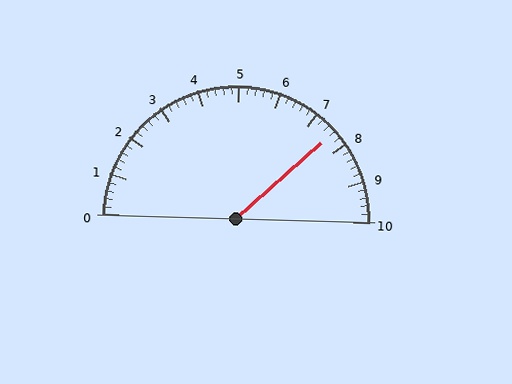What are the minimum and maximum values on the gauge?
The gauge ranges from 0 to 10.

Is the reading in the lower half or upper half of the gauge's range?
The reading is in the upper half of the range (0 to 10).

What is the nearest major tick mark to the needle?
The nearest major tick mark is 8.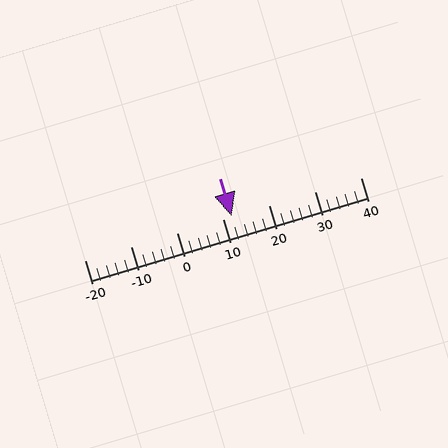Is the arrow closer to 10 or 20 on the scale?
The arrow is closer to 10.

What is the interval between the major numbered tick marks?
The major tick marks are spaced 10 units apart.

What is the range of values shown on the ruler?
The ruler shows values from -20 to 40.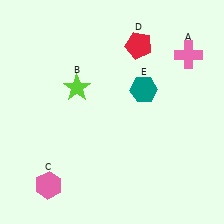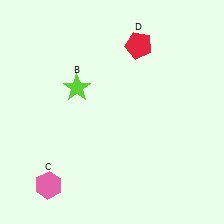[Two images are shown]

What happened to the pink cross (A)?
The pink cross (A) was removed in Image 2. It was in the top-right area of Image 1.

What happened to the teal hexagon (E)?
The teal hexagon (E) was removed in Image 2. It was in the top-right area of Image 1.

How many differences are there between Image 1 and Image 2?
There are 2 differences between the two images.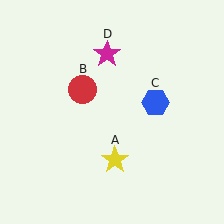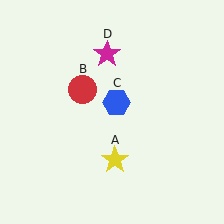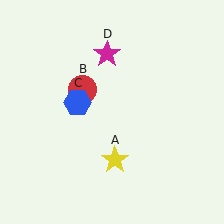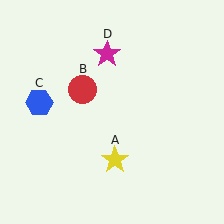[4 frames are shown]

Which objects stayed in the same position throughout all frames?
Yellow star (object A) and red circle (object B) and magenta star (object D) remained stationary.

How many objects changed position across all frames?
1 object changed position: blue hexagon (object C).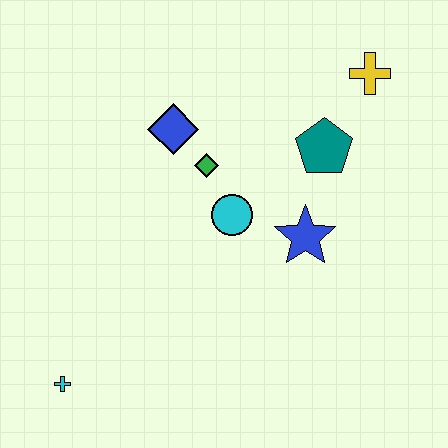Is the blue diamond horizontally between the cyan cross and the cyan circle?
Yes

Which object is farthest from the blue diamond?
The cyan cross is farthest from the blue diamond.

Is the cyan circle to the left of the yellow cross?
Yes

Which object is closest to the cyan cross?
The cyan circle is closest to the cyan cross.